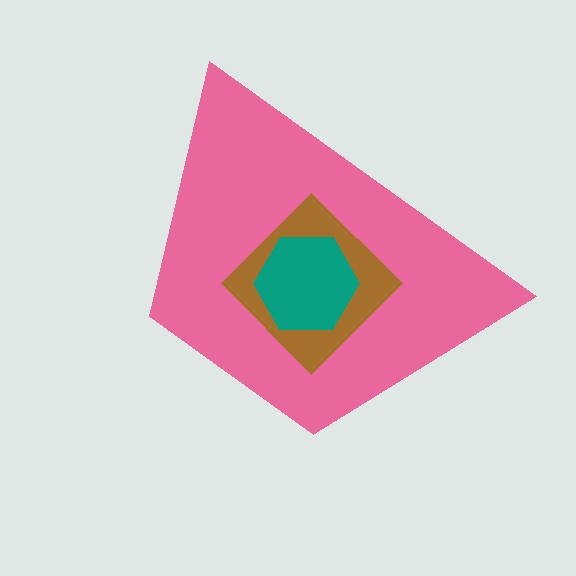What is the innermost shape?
The teal hexagon.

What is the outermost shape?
The pink trapezoid.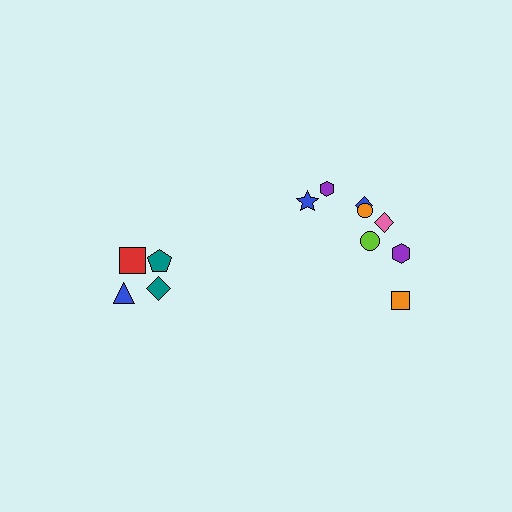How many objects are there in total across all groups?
There are 12 objects.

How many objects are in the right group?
There are 8 objects.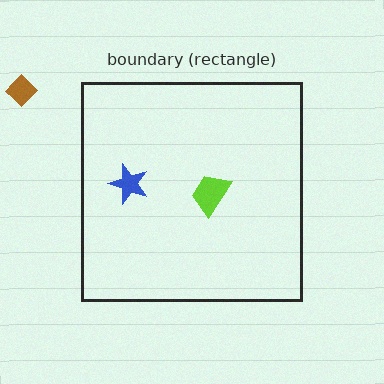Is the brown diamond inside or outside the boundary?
Outside.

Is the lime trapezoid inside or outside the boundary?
Inside.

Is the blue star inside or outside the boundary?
Inside.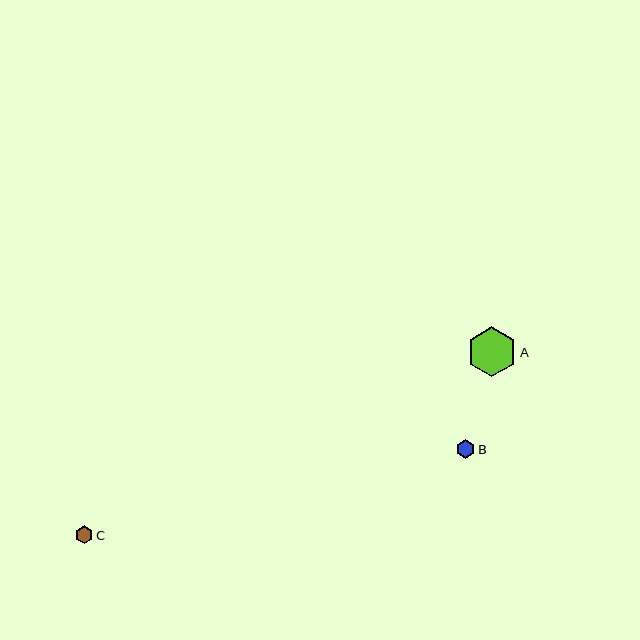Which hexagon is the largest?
Hexagon A is the largest with a size of approximately 50 pixels.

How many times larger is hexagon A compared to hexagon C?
Hexagon A is approximately 2.8 times the size of hexagon C.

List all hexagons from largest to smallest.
From largest to smallest: A, B, C.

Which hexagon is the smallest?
Hexagon C is the smallest with a size of approximately 18 pixels.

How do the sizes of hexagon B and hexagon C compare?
Hexagon B and hexagon C are approximately the same size.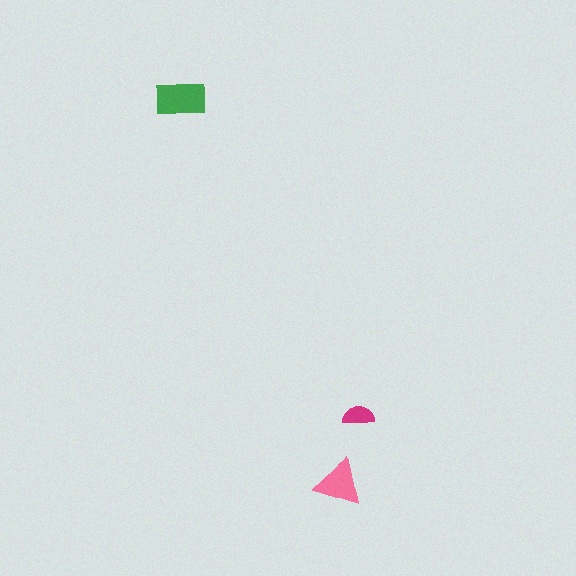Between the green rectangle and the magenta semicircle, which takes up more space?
The green rectangle.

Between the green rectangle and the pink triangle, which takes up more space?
The green rectangle.